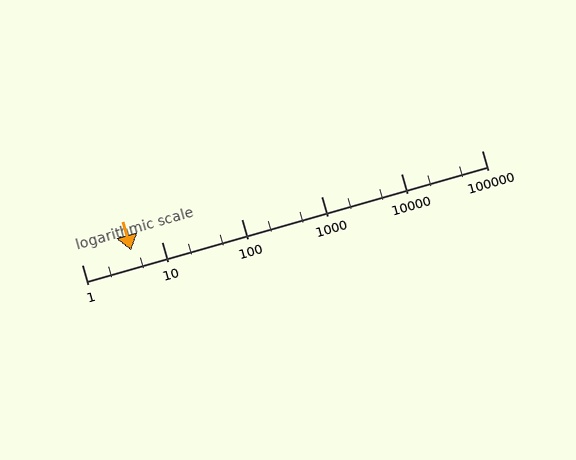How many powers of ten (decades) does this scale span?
The scale spans 5 decades, from 1 to 100000.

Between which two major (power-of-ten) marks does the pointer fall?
The pointer is between 1 and 10.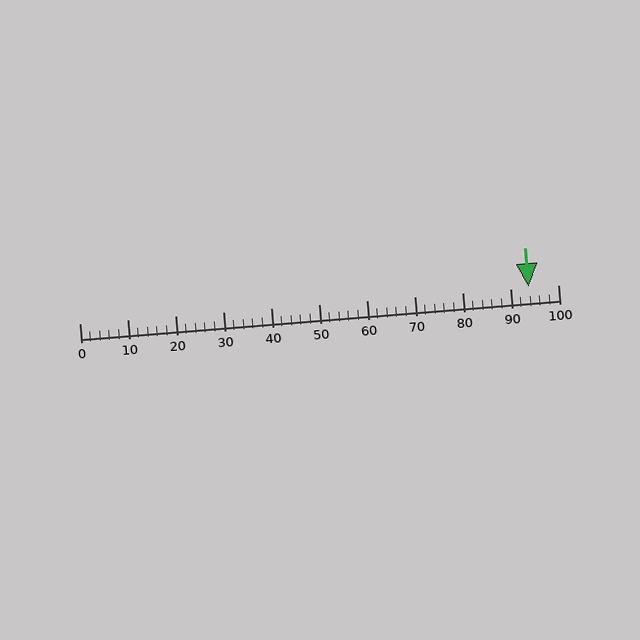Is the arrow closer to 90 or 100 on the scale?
The arrow is closer to 90.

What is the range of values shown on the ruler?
The ruler shows values from 0 to 100.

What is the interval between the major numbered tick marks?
The major tick marks are spaced 10 units apart.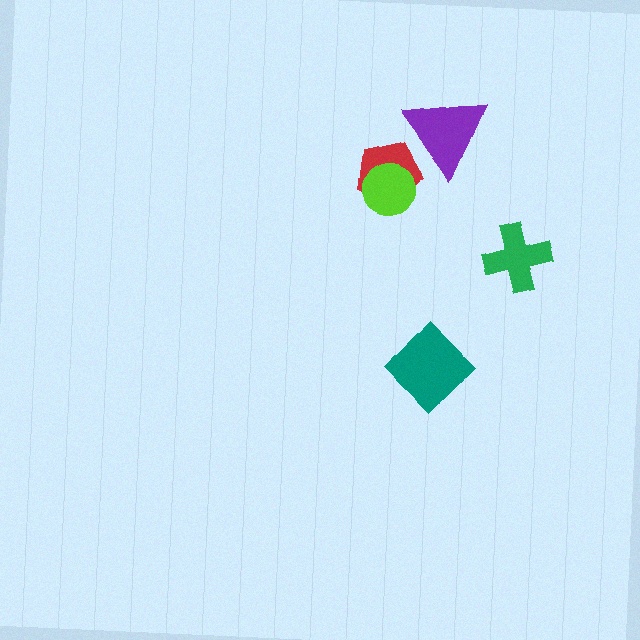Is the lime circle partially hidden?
No, no other shape covers it.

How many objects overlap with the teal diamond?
0 objects overlap with the teal diamond.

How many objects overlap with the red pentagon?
2 objects overlap with the red pentagon.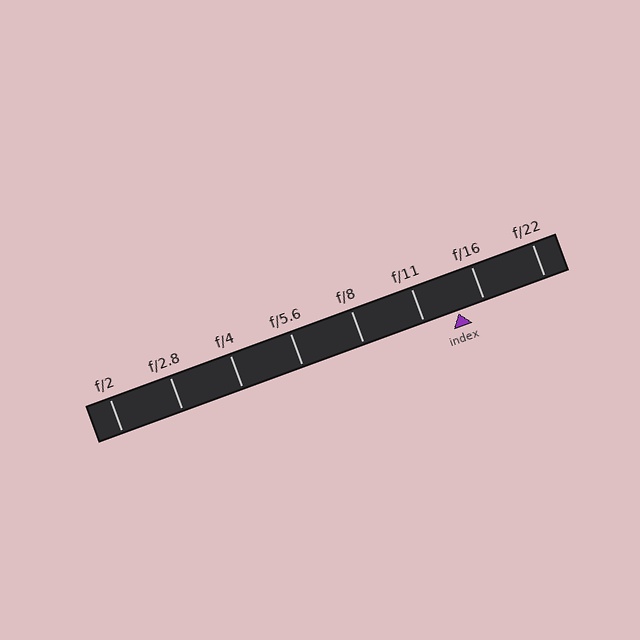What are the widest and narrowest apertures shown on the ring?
The widest aperture shown is f/2 and the narrowest is f/22.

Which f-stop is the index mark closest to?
The index mark is closest to f/16.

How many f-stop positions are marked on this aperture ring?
There are 8 f-stop positions marked.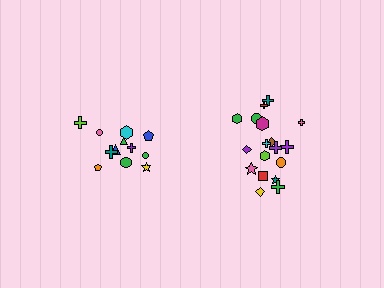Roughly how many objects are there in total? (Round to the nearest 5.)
Roughly 30 objects in total.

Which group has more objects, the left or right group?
The right group.